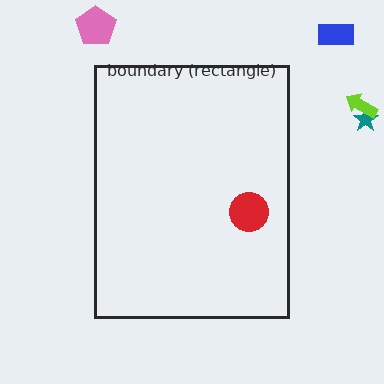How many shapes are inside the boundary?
1 inside, 4 outside.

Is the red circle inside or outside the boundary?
Inside.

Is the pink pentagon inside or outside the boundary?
Outside.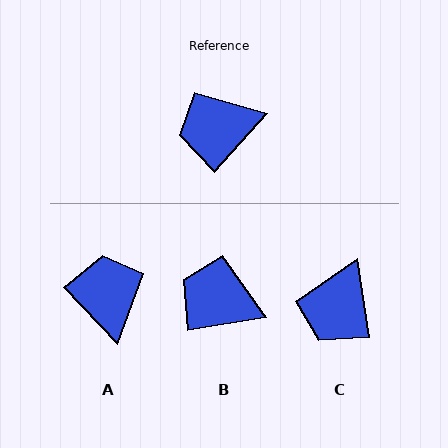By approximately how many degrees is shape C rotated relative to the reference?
Approximately 51 degrees counter-clockwise.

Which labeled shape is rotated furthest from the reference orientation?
A, about 94 degrees away.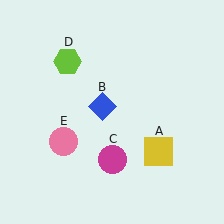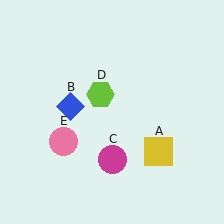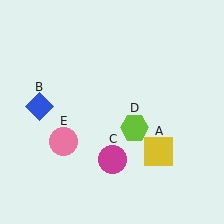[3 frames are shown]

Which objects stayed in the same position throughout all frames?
Yellow square (object A) and magenta circle (object C) and pink circle (object E) remained stationary.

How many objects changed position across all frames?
2 objects changed position: blue diamond (object B), lime hexagon (object D).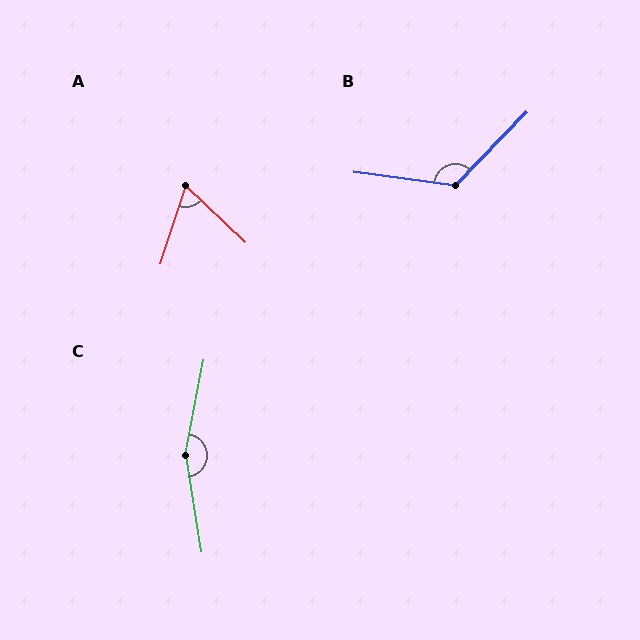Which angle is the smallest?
A, at approximately 64 degrees.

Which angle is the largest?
C, at approximately 160 degrees.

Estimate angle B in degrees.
Approximately 127 degrees.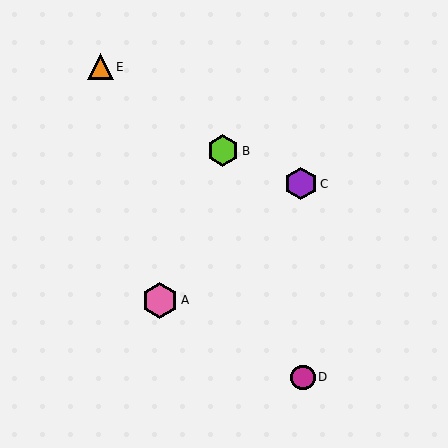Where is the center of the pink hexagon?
The center of the pink hexagon is at (160, 300).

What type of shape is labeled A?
Shape A is a pink hexagon.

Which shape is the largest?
The pink hexagon (labeled A) is the largest.